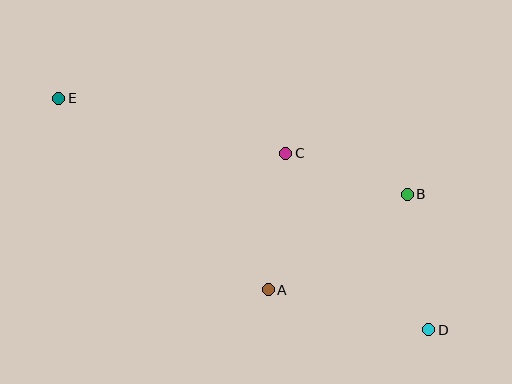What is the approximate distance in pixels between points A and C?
The distance between A and C is approximately 138 pixels.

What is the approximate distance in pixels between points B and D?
The distance between B and D is approximately 137 pixels.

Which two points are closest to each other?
Points B and C are closest to each other.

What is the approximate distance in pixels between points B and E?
The distance between B and E is approximately 361 pixels.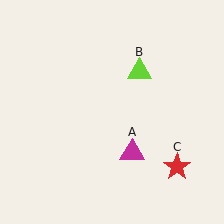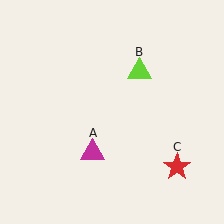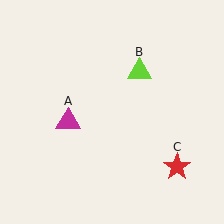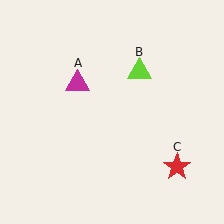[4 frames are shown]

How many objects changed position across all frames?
1 object changed position: magenta triangle (object A).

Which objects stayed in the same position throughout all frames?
Lime triangle (object B) and red star (object C) remained stationary.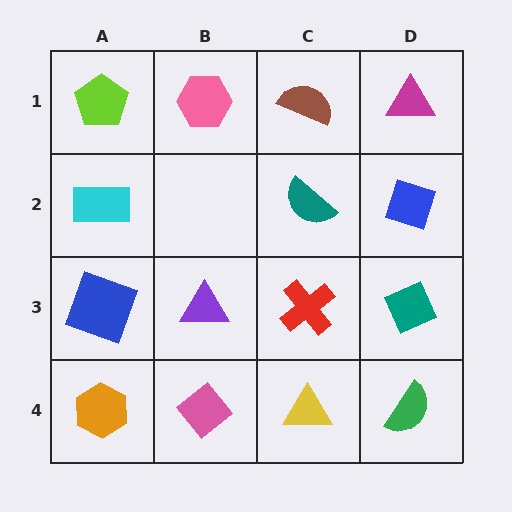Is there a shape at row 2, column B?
No, that cell is empty.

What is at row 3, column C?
A red cross.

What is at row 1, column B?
A pink hexagon.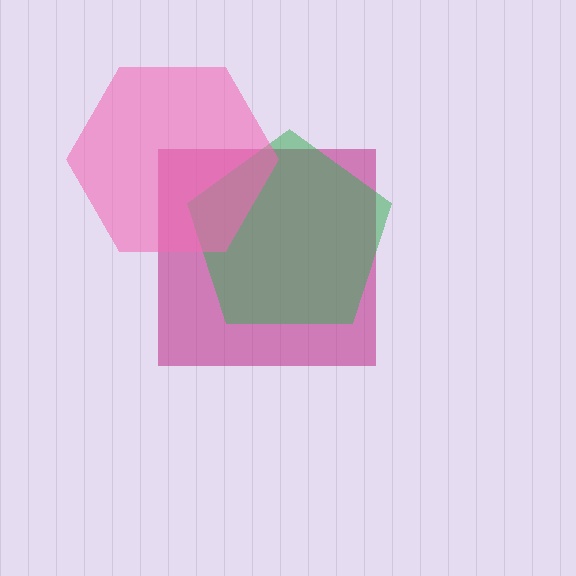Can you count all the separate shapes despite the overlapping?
Yes, there are 3 separate shapes.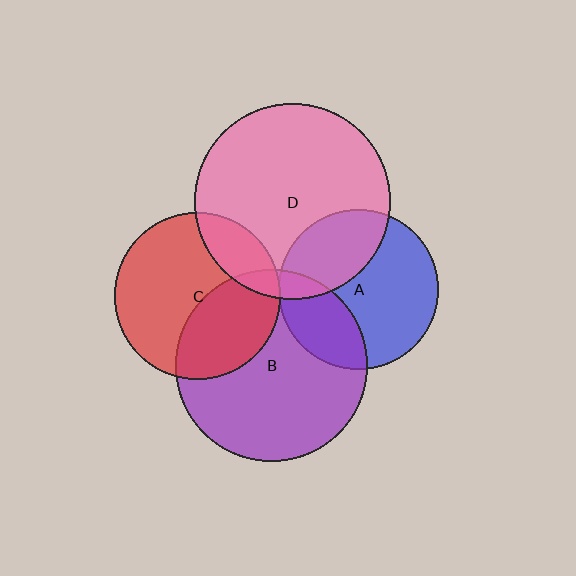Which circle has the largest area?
Circle D (pink).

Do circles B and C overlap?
Yes.